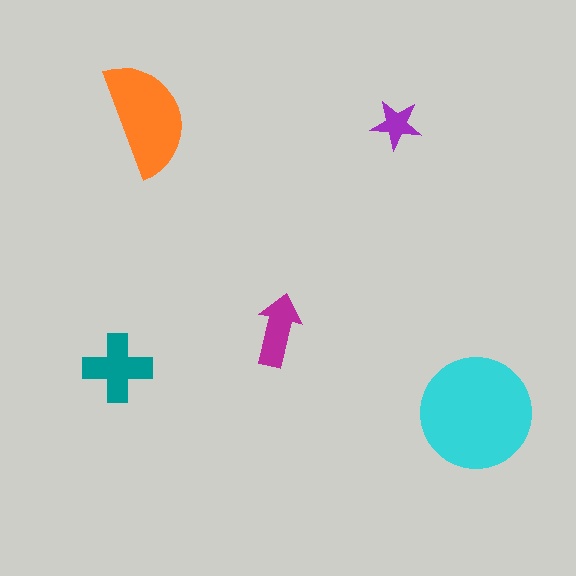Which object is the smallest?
The purple star.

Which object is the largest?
The cyan circle.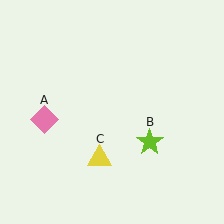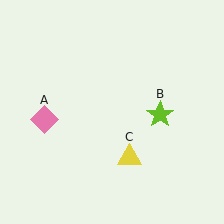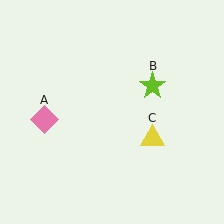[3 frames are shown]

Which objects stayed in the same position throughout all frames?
Pink diamond (object A) remained stationary.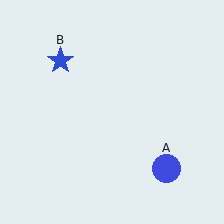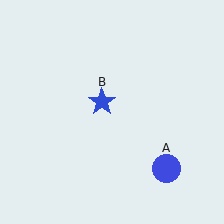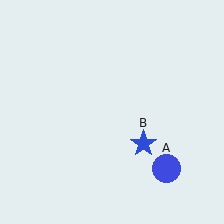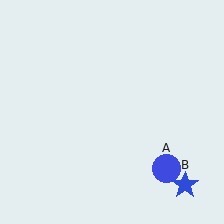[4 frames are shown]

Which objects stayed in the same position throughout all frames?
Blue circle (object A) remained stationary.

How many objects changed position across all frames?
1 object changed position: blue star (object B).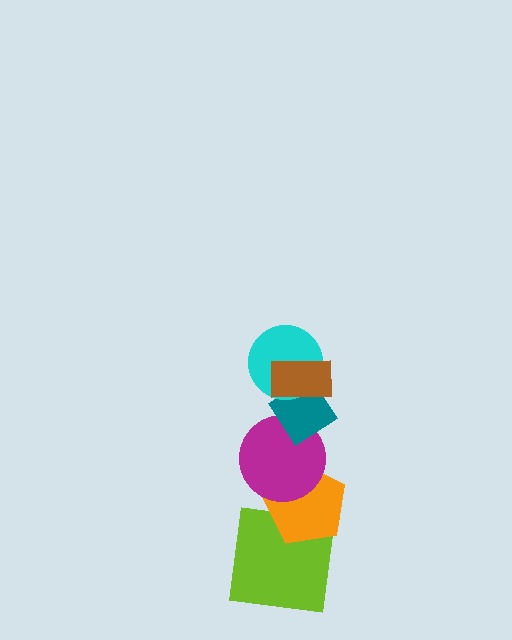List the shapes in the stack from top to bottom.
From top to bottom: the brown rectangle, the cyan circle, the teal diamond, the magenta circle, the orange pentagon, the lime square.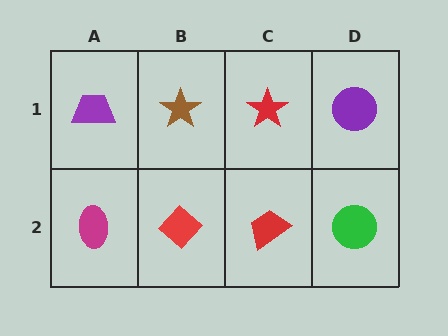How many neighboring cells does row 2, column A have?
2.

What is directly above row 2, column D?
A purple circle.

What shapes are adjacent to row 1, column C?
A red trapezoid (row 2, column C), a brown star (row 1, column B), a purple circle (row 1, column D).